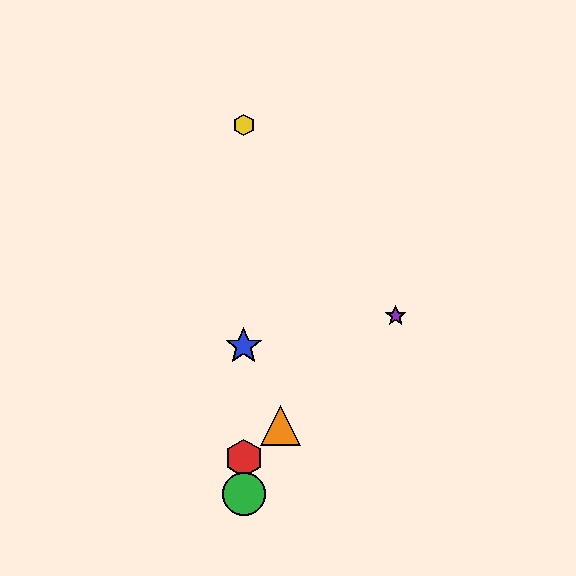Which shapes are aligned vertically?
The red hexagon, the blue star, the green circle, the yellow hexagon are aligned vertically.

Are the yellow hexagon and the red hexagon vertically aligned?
Yes, both are at x≈244.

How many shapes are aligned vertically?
4 shapes (the red hexagon, the blue star, the green circle, the yellow hexagon) are aligned vertically.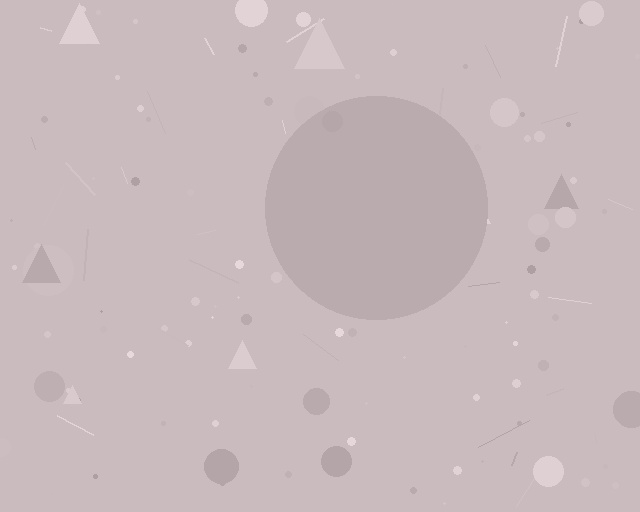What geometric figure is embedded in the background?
A circle is embedded in the background.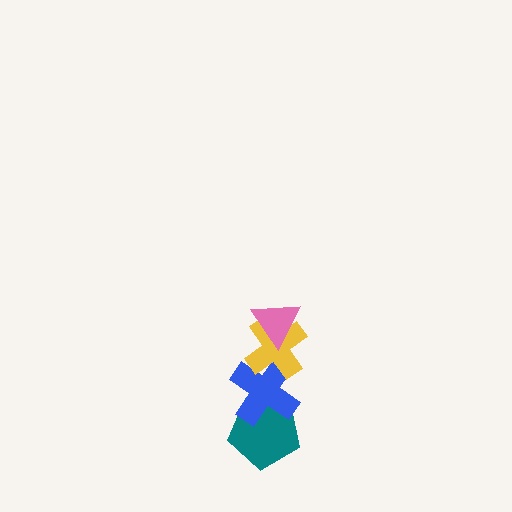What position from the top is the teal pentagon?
The teal pentagon is 4th from the top.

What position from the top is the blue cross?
The blue cross is 3rd from the top.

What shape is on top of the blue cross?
The yellow cross is on top of the blue cross.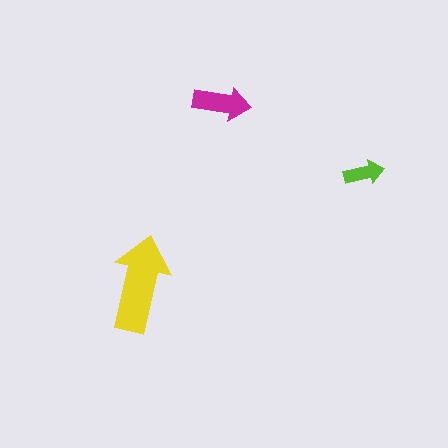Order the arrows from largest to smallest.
the yellow one, the magenta one, the lime one.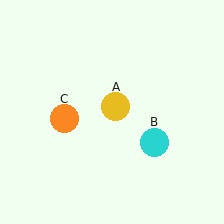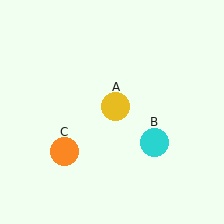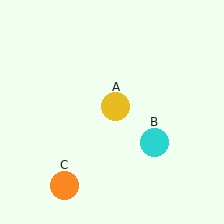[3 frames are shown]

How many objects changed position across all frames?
1 object changed position: orange circle (object C).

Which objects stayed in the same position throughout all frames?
Yellow circle (object A) and cyan circle (object B) remained stationary.